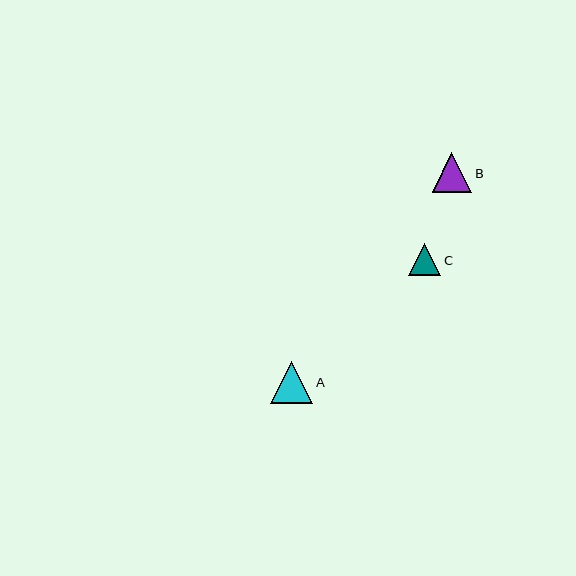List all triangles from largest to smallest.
From largest to smallest: A, B, C.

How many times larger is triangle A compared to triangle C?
Triangle A is approximately 1.3 times the size of triangle C.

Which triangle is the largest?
Triangle A is the largest with a size of approximately 42 pixels.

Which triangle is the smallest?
Triangle C is the smallest with a size of approximately 32 pixels.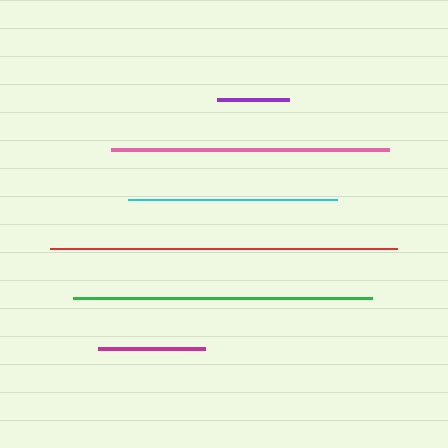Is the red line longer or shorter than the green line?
The red line is longer than the green line.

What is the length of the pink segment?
The pink segment is approximately 278 pixels long.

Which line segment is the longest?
The red line is the longest at approximately 347 pixels.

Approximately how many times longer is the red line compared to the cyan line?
The red line is approximately 1.7 times the length of the cyan line.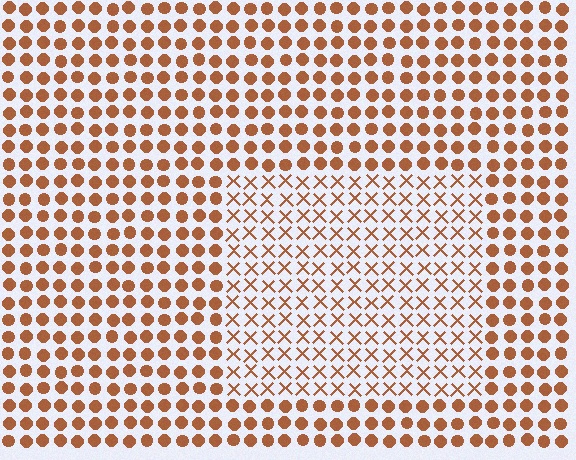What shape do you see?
I see a rectangle.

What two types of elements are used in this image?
The image uses X marks inside the rectangle region and circles outside it.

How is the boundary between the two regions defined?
The boundary is defined by a change in element shape: X marks inside vs. circles outside. All elements share the same color and spacing.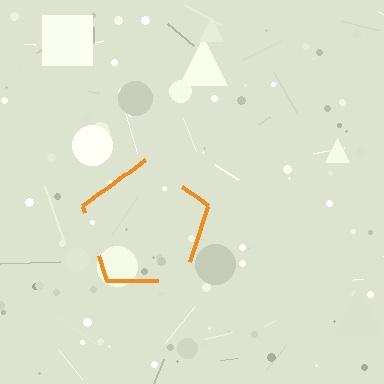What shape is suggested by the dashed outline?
The dashed outline suggests a pentagon.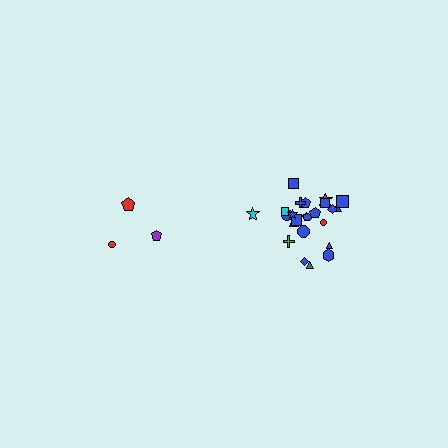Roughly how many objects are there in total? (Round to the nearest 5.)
Roughly 30 objects in total.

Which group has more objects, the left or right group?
The right group.